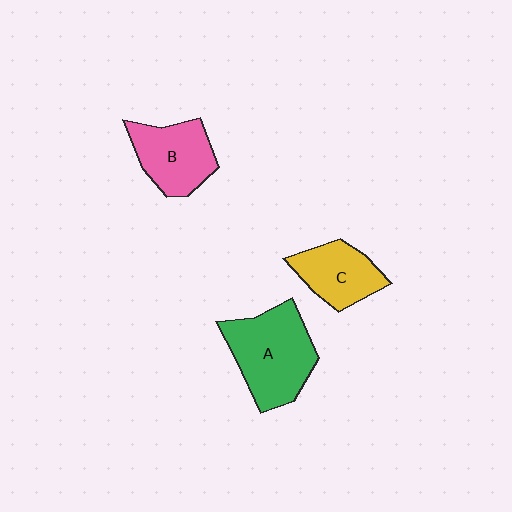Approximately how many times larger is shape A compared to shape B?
Approximately 1.4 times.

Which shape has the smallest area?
Shape C (yellow).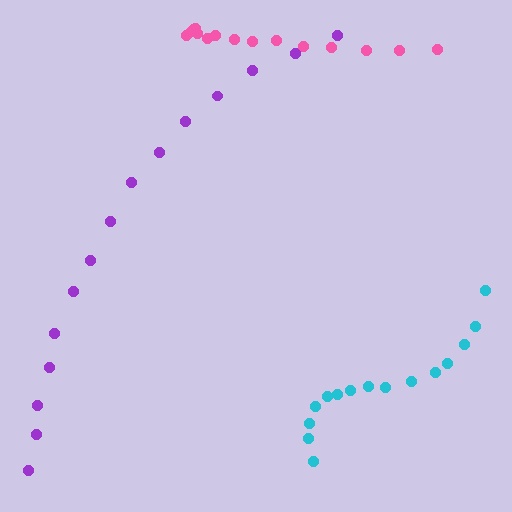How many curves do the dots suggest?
There are 3 distinct paths.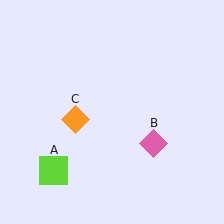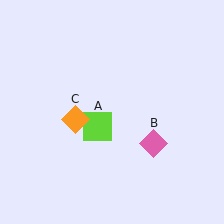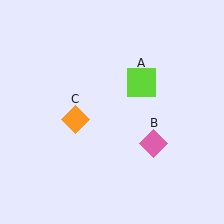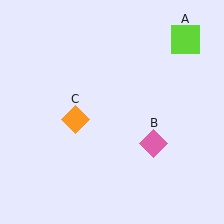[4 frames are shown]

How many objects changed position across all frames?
1 object changed position: lime square (object A).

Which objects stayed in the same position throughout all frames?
Pink diamond (object B) and orange diamond (object C) remained stationary.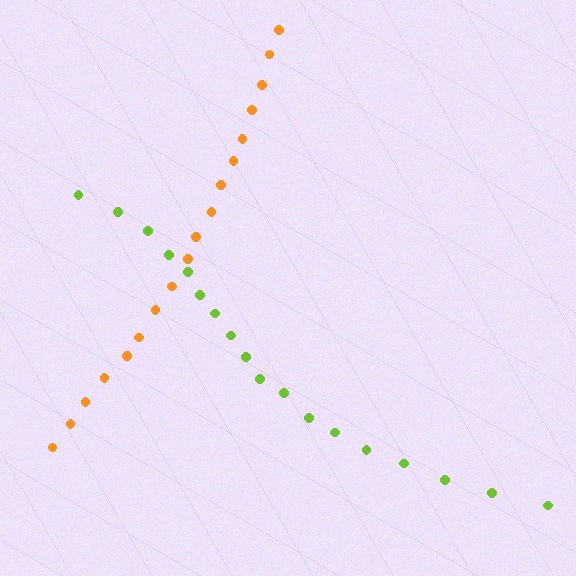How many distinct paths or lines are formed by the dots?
There are 2 distinct paths.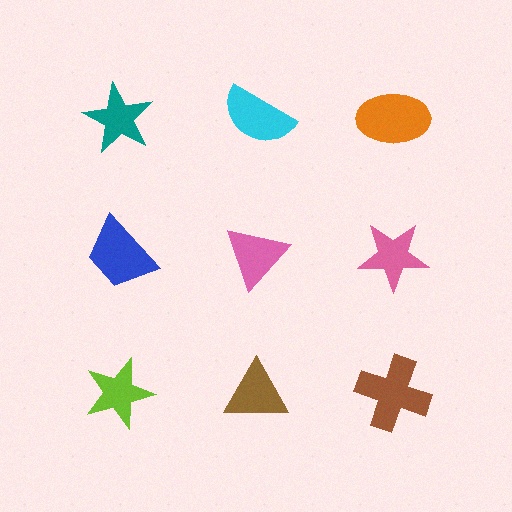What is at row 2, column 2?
A pink triangle.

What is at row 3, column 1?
A lime star.